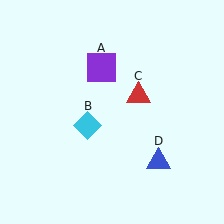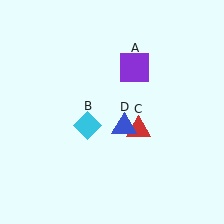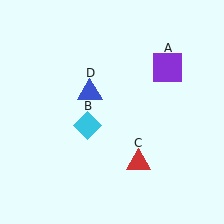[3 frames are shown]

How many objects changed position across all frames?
3 objects changed position: purple square (object A), red triangle (object C), blue triangle (object D).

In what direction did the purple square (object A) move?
The purple square (object A) moved right.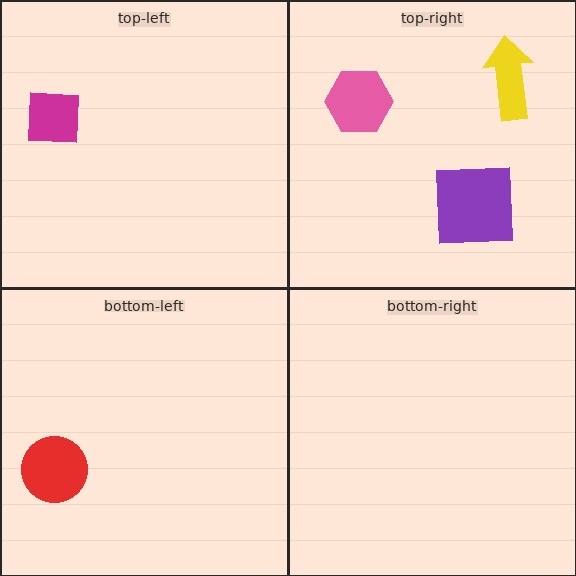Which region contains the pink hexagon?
The top-right region.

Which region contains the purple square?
The top-right region.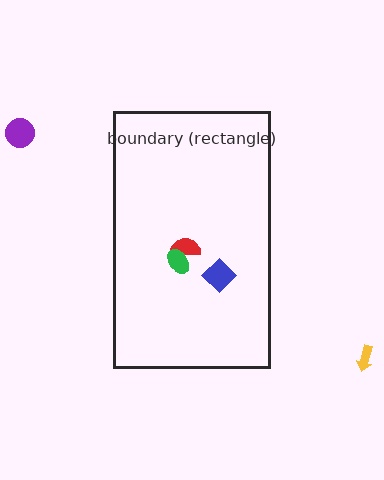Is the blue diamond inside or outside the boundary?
Inside.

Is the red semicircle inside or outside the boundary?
Inside.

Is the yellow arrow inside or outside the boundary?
Outside.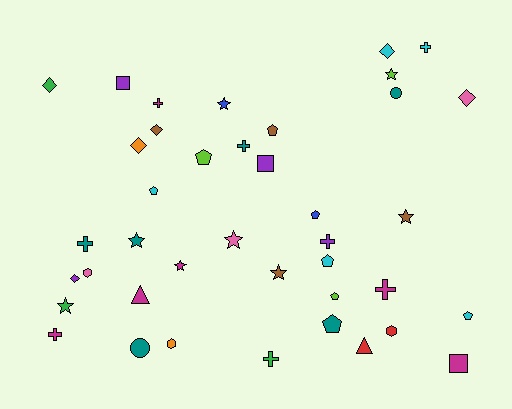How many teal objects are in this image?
There are 6 teal objects.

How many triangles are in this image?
There are 2 triangles.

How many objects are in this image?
There are 40 objects.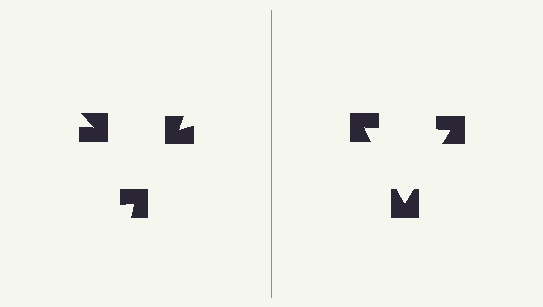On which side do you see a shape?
An illusory triangle appears on the right side. On the left side the wedge cuts are rotated, so no coherent shape forms.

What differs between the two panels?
The notched squares are positioned identically on both sides; only the wedge orientations differ. On the right they align to a triangle; on the left they are misaligned.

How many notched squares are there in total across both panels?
6 — 3 on each side.